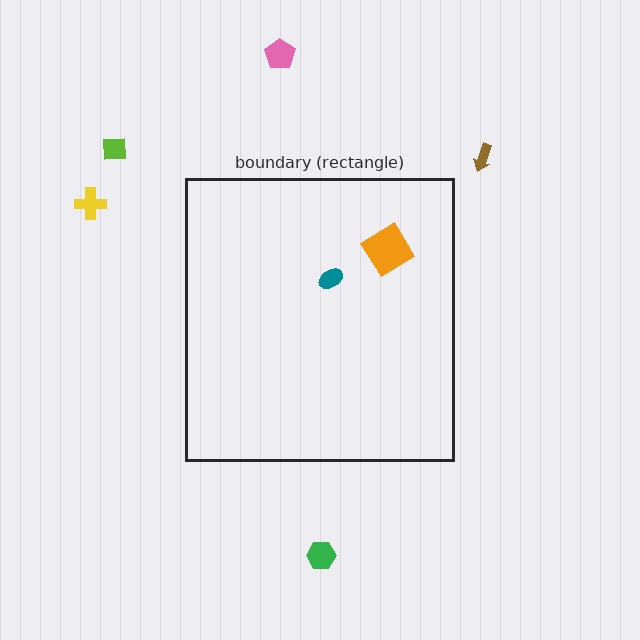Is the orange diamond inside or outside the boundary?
Inside.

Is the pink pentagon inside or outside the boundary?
Outside.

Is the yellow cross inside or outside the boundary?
Outside.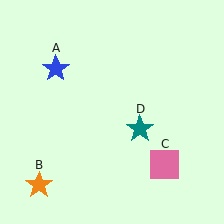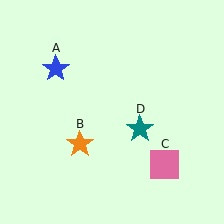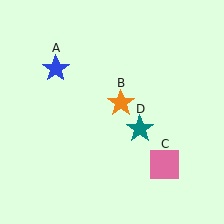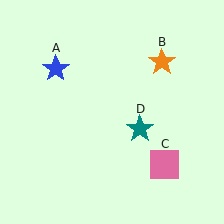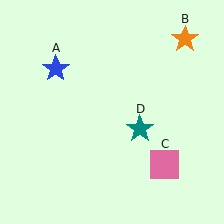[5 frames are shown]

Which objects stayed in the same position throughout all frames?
Blue star (object A) and pink square (object C) and teal star (object D) remained stationary.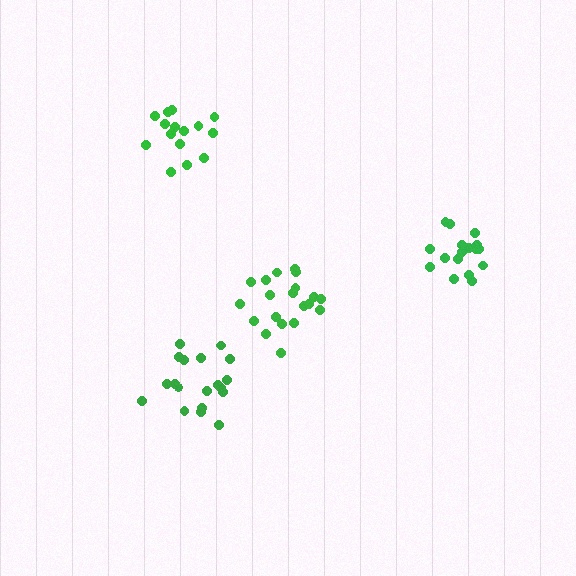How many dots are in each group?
Group 1: 20 dots, Group 2: 19 dots, Group 3: 15 dots, Group 4: 17 dots (71 total).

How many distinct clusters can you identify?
There are 4 distinct clusters.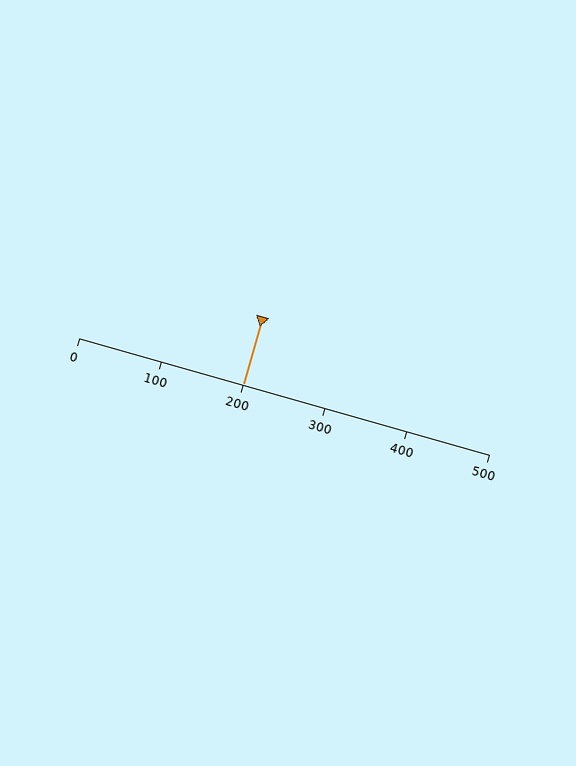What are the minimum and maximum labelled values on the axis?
The axis runs from 0 to 500.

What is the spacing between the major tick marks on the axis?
The major ticks are spaced 100 apart.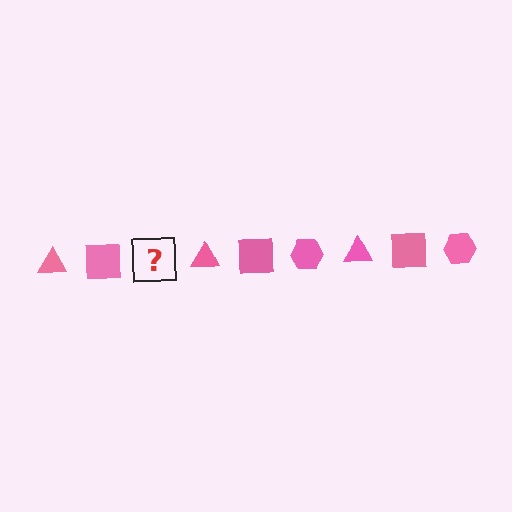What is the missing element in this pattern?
The missing element is a pink hexagon.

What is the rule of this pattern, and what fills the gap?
The rule is that the pattern cycles through triangle, square, hexagon shapes in pink. The gap should be filled with a pink hexagon.